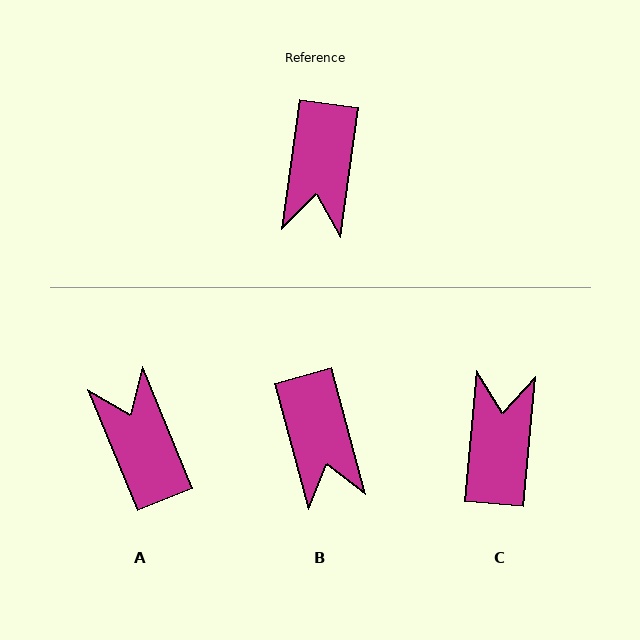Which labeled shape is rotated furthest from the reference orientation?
C, about 177 degrees away.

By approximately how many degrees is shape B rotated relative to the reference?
Approximately 23 degrees counter-clockwise.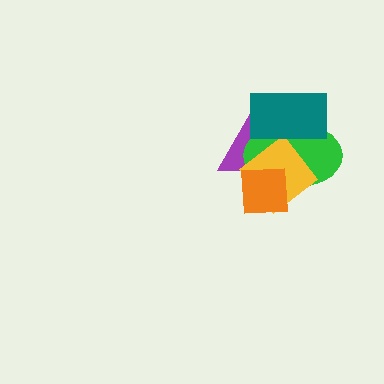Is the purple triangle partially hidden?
Yes, it is partially covered by another shape.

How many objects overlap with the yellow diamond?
4 objects overlap with the yellow diamond.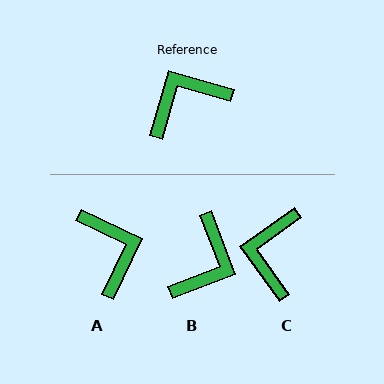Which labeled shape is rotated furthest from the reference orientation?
B, about 143 degrees away.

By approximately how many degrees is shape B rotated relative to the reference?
Approximately 143 degrees clockwise.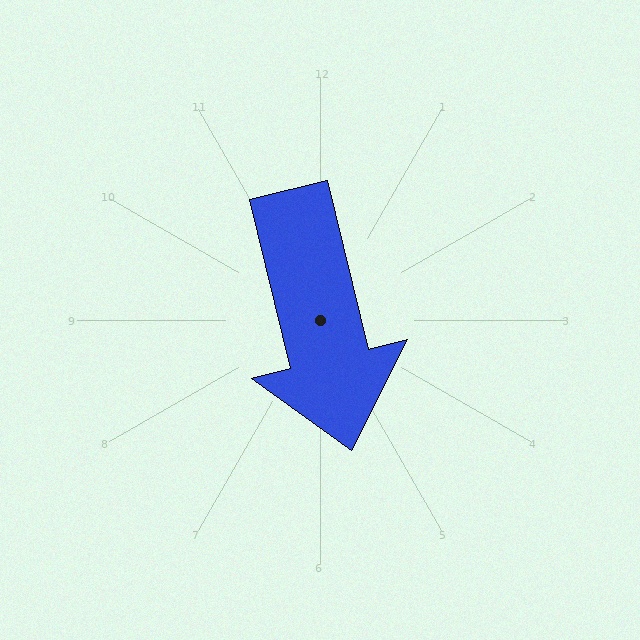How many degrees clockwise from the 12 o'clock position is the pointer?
Approximately 166 degrees.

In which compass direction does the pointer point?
South.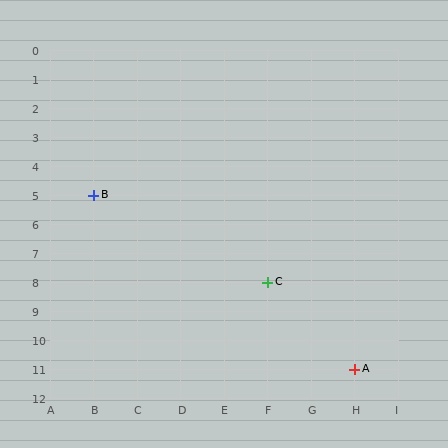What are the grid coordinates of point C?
Point C is at grid coordinates (F, 8).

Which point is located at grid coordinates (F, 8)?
Point C is at (F, 8).